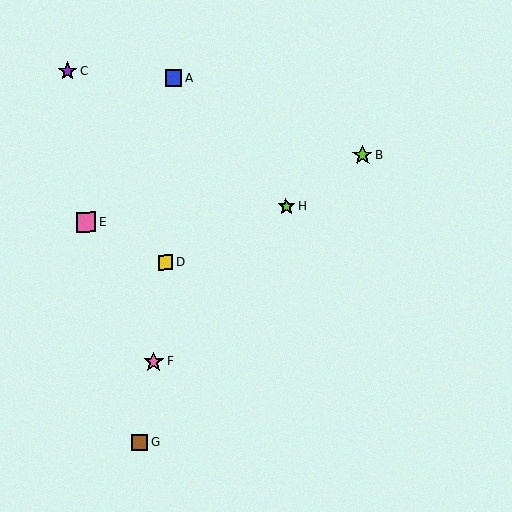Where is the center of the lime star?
The center of the lime star is at (286, 207).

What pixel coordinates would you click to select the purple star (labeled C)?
Click at (67, 71) to select the purple star C.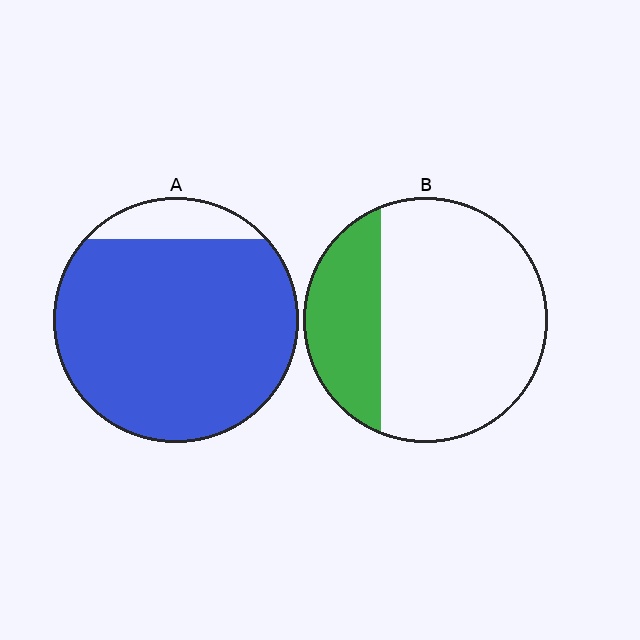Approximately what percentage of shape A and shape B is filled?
A is approximately 90% and B is approximately 25%.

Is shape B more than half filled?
No.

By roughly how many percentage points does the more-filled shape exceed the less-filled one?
By roughly 60 percentage points (A over B).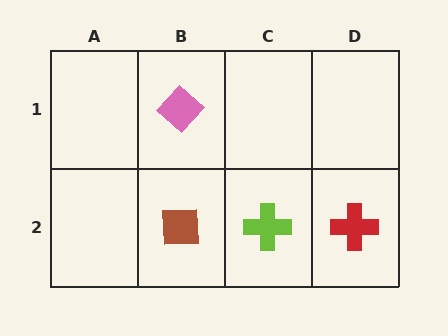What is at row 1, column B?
A pink diamond.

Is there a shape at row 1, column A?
No, that cell is empty.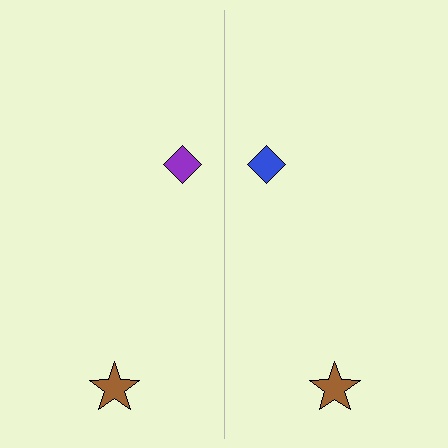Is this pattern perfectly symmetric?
No, the pattern is not perfectly symmetric. The blue diamond on the right side breaks the symmetry — its mirror counterpart is purple.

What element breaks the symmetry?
The blue diamond on the right side breaks the symmetry — its mirror counterpart is purple.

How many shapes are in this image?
There are 4 shapes in this image.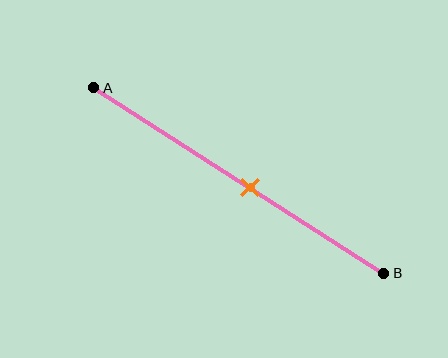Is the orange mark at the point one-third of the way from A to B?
No, the mark is at about 55% from A, not at the 33% one-third point.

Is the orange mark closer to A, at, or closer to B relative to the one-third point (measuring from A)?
The orange mark is closer to point B than the one-third point of segment AB.